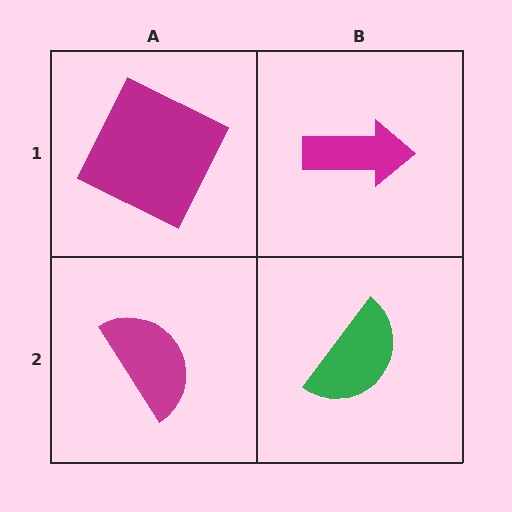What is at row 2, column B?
A green semicircle.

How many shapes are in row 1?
2 shapes.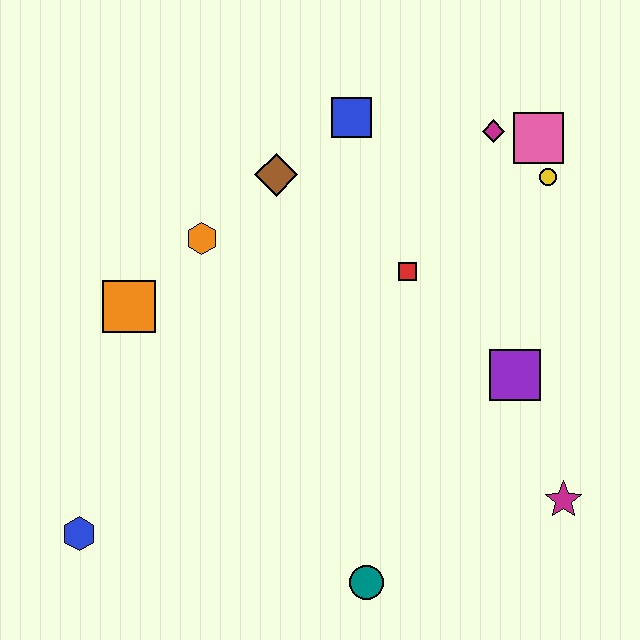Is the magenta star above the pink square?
No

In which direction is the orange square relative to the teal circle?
The orange square is above the teal circle.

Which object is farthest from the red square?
The blue hexagon is farthest from the red square.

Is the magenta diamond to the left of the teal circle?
No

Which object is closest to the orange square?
The orange hexagon is closest to the orange square.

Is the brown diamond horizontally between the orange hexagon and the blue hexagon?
No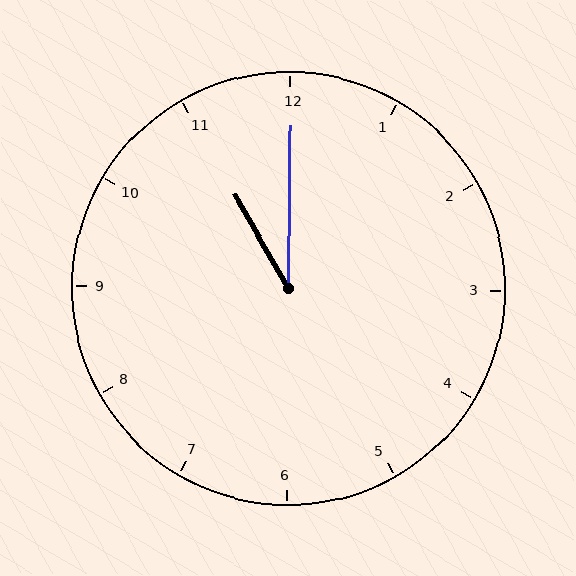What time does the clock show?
11:00.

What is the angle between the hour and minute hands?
Approximately 30 degrees.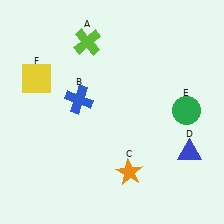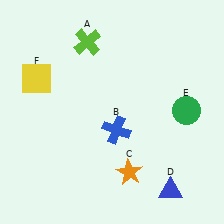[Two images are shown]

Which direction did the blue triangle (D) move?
The blue triangle (D) moved down.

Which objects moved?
The objects that moved are: the blue cross (B), the blue triangle (D).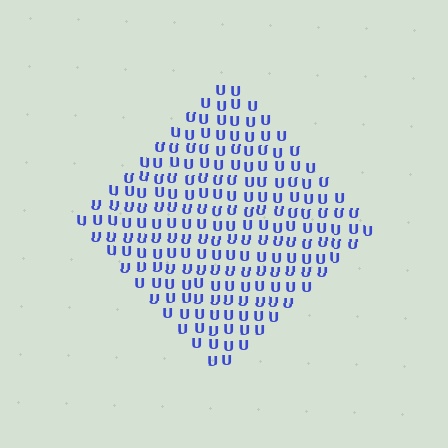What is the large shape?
The large shape is a diamond.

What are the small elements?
The small elements are letter U's.